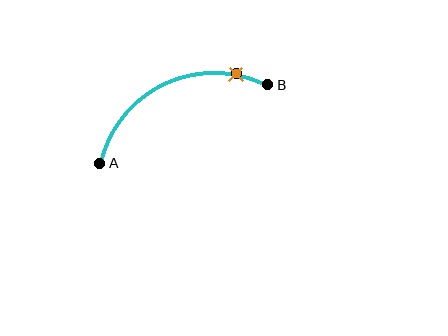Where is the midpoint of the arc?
The arc midpoint is the point on the curve farthest from the straight line joining A and B. It sits above that line.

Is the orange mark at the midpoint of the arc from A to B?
No. The orange mark lies on the arc but is closer to endpoint B. The arc midpoint would be at the point on the curve equidistant along the arc from both A and B.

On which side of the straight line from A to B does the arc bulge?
The arc bulges above the straight line connecting A and B.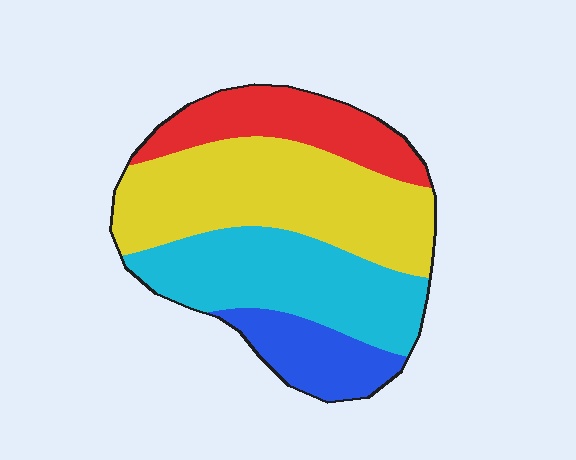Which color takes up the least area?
Blue, at roughly 15%.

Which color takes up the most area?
Yellow, at roughly 40%.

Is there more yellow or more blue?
Yellow.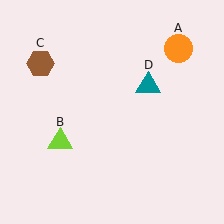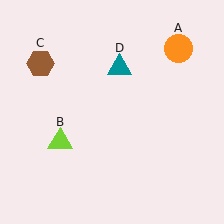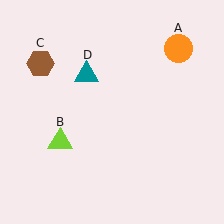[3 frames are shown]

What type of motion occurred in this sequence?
The teal triangle (object D) rotated counterclockwise around the center of the scene.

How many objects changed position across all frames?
1 object changed position: teal triangle (object D).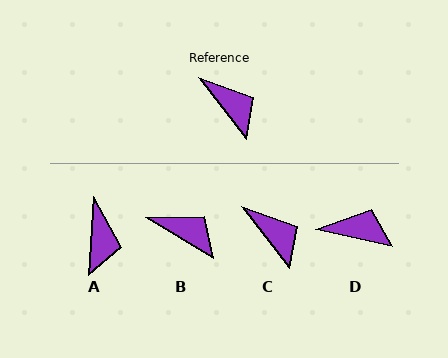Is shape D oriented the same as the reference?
No, it is off by about 39 degrees.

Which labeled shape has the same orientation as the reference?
C.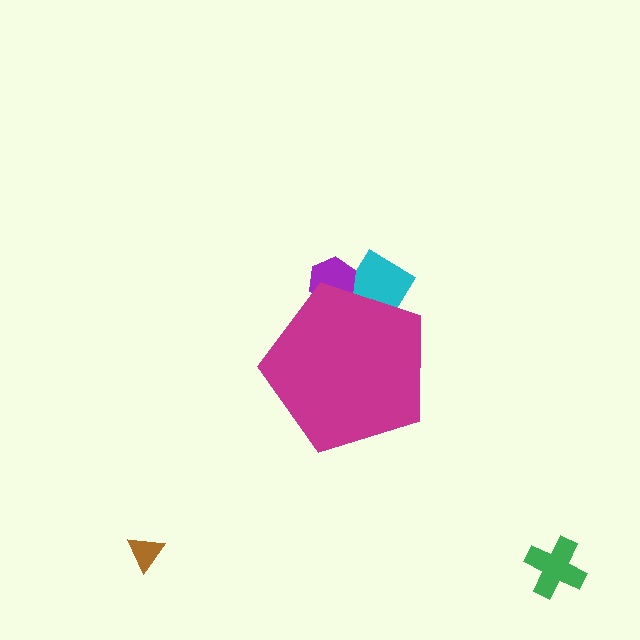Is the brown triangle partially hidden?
No, the brown triangle is fully visible.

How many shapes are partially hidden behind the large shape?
2 shapes are partially hidden.